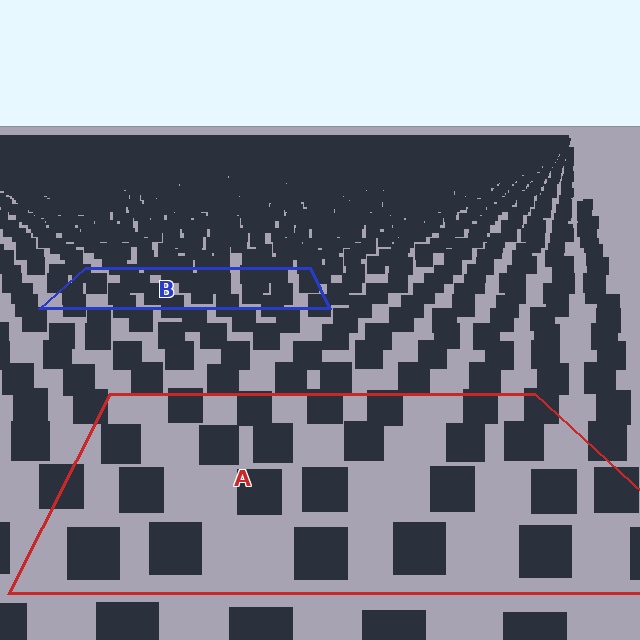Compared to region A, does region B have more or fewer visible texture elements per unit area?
Region B has more texture elements per unit area — they are packed more densely because it is farther away.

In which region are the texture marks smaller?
The texture marks are smaller in region B, because it is farther away.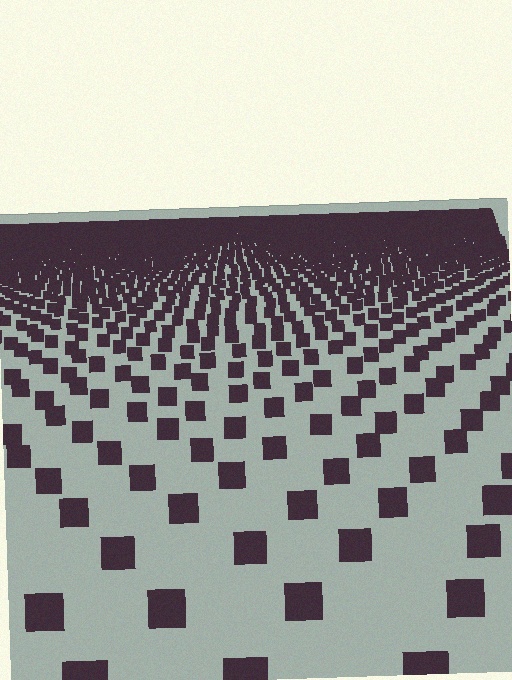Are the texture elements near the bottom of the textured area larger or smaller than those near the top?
Larger. Near the bottom, elements are closer to the viewer and appear at a bigger on-screen size.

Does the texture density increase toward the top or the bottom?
Density increases toward the top.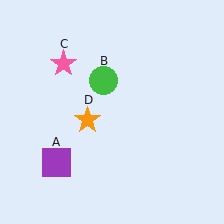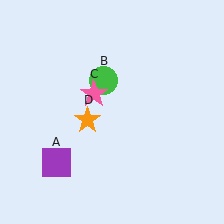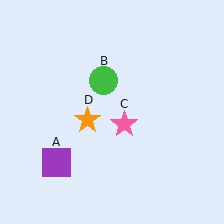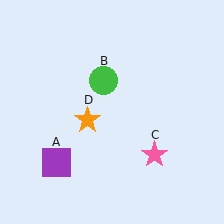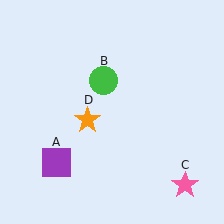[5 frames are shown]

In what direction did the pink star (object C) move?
The pink star (object C) moved down and to the right.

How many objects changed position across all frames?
1 object changed position: pink star (object C).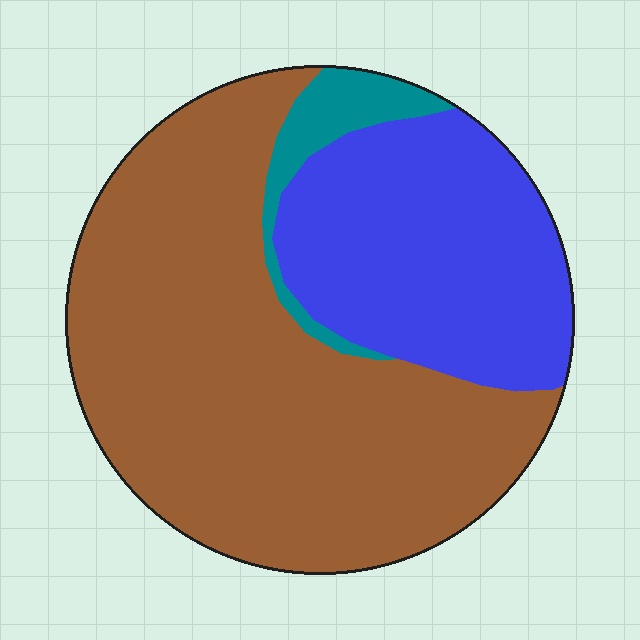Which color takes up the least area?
Teal, at roughly 5%.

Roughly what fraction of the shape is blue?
Blue takes up about one third (1/3) of the shape.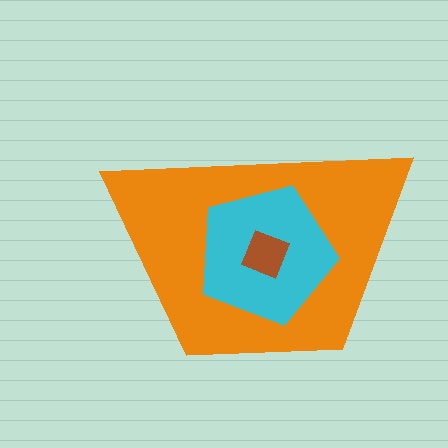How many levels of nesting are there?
3.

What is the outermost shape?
The orange trapezoid.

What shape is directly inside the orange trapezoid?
The cyan pentagon.